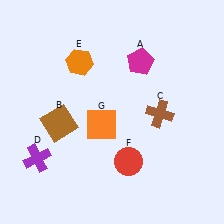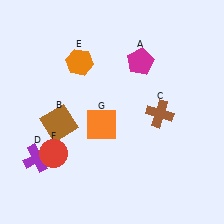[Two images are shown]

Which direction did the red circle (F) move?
The red circle (F) moved left.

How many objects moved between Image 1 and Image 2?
1 object moved between the two images.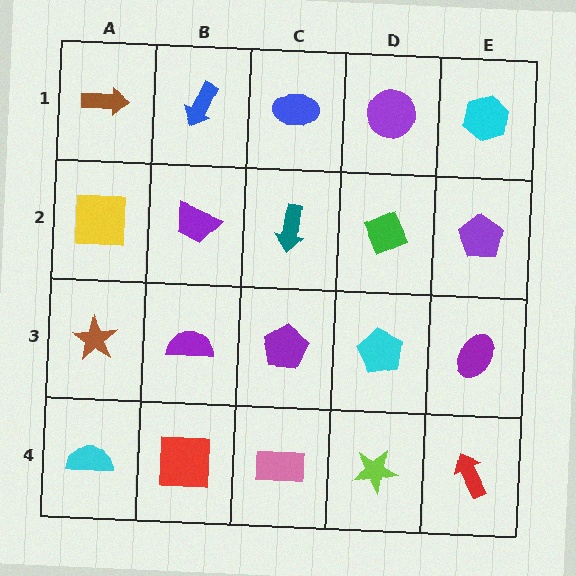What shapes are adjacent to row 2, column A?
A brown arrow (row 1, column A), a brown star (row 3, column A), a purple trapezoid (row 2, column B).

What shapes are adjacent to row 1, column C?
A teal arrow (row 2, column C), a blue arrow (row 1, column B), a purple circle (row 1, column D).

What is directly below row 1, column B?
A purple trapezoid.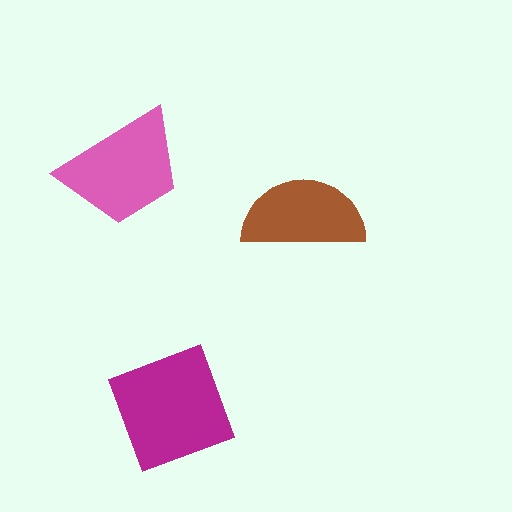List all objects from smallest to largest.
The brown semicircle, the pink trapezoid, the magenta square.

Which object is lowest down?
The magenta square is bottommost.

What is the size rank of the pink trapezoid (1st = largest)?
2nd.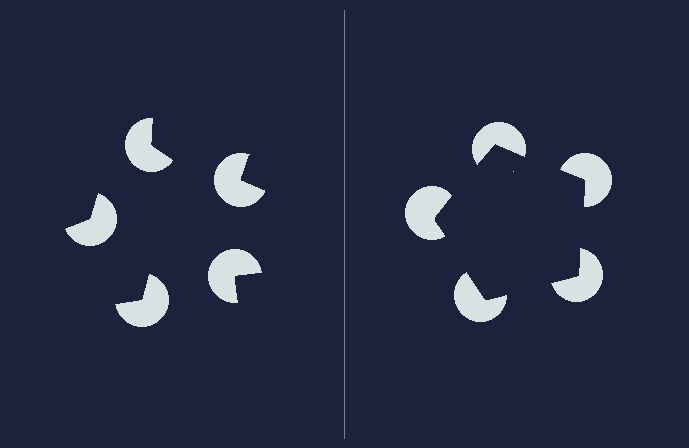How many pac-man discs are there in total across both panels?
10 — 5 on each side.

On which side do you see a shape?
An illusory pentagon appears on the right side. On the left side the wedge cuts are rotated, so no coherent shape forms.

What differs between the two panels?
The pac-man discs are positioned identically on both sides; only the wedge orientations differ. On the right they align to a pentagon; on the left they are misaligned.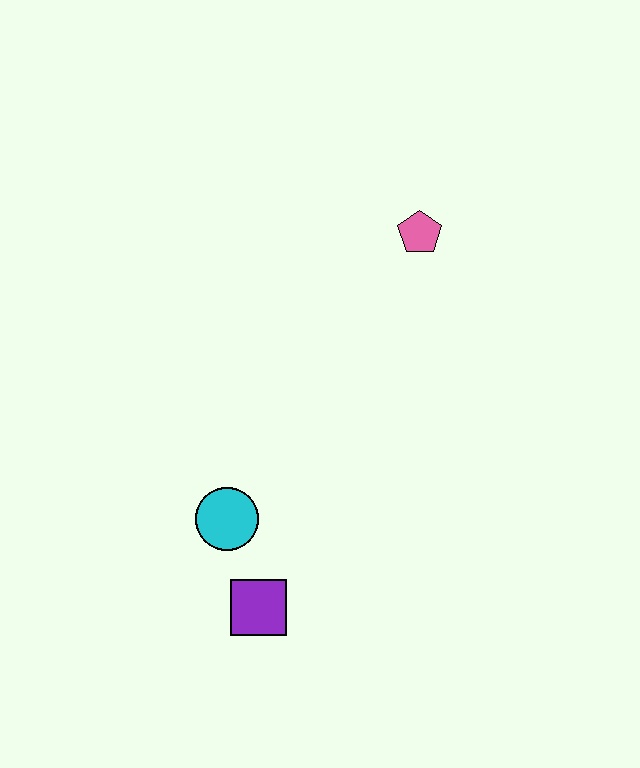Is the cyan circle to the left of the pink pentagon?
Yes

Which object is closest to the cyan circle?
The purple square is closest to the cyan circle.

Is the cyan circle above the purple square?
Yes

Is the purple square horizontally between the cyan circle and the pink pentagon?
Yes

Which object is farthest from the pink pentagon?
The purple square is farthest from the pink pentagon.